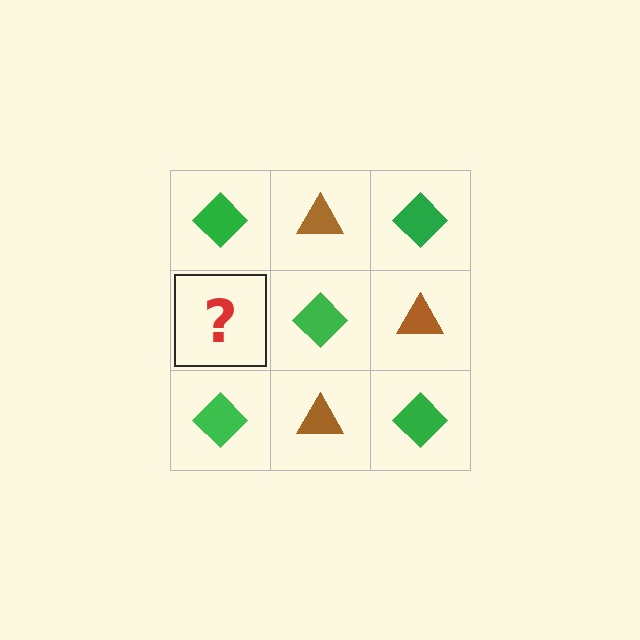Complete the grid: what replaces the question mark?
The question mark should be replaced with a brown triangle.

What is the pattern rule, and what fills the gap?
The rule is that it alternates green diamond and brown triangle in a checkerboard pattern. The gap should be filled with a brown triangle.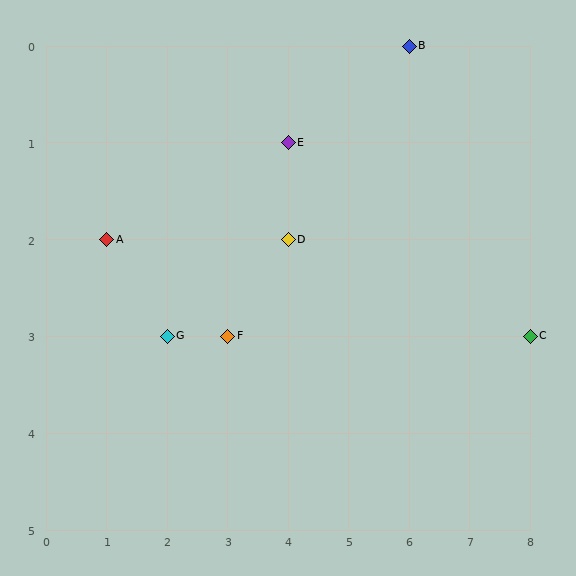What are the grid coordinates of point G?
Point G is at grid coordinates (2, 3).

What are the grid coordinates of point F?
Point F is at grid coordinates (3, 3).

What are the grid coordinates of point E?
Point E is at grid coordinates (4, 1).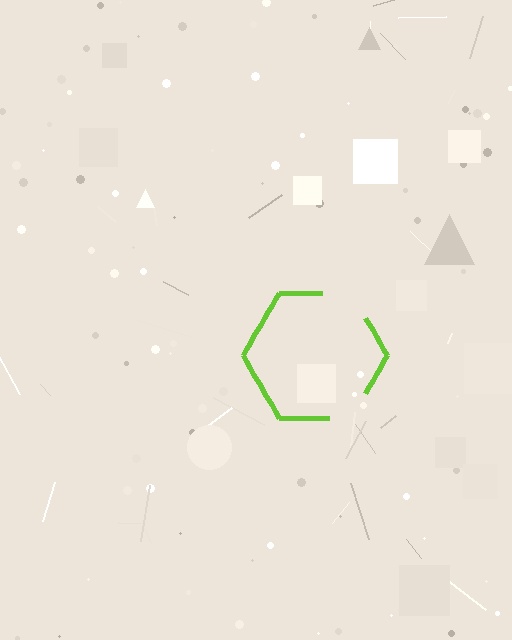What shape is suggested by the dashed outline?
The dashed outline suggests a hexagon.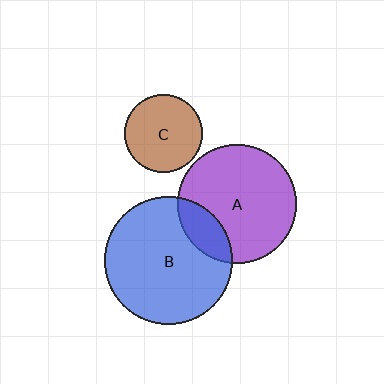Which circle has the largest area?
Circle B (blue).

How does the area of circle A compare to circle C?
Approximately 2.4 times.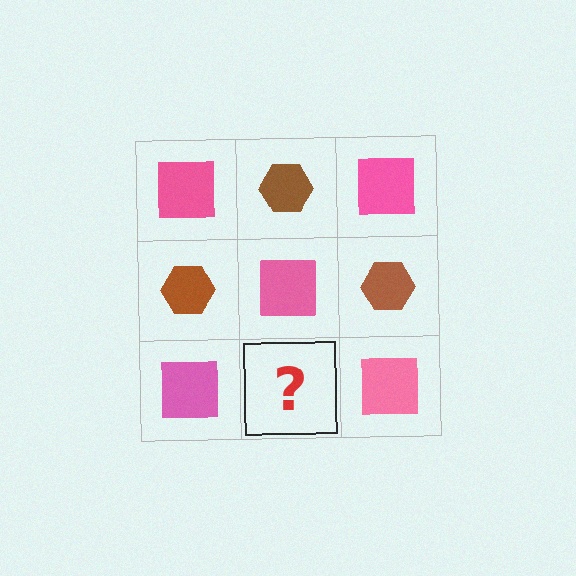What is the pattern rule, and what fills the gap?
The rule is that it alternates pink square and brown hexagon in a checkerboard pattern. The gap should be filled with a brown hexagon.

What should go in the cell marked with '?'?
The missing cell should contain a brown hexagon.